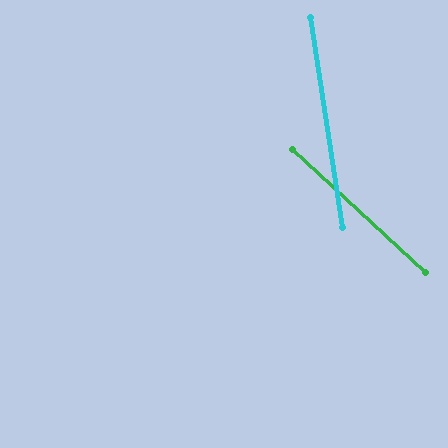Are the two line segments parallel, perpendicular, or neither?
Neither parallel nor perpendicular — they differ by about 38°.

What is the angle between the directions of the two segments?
Approximately 38 degrees.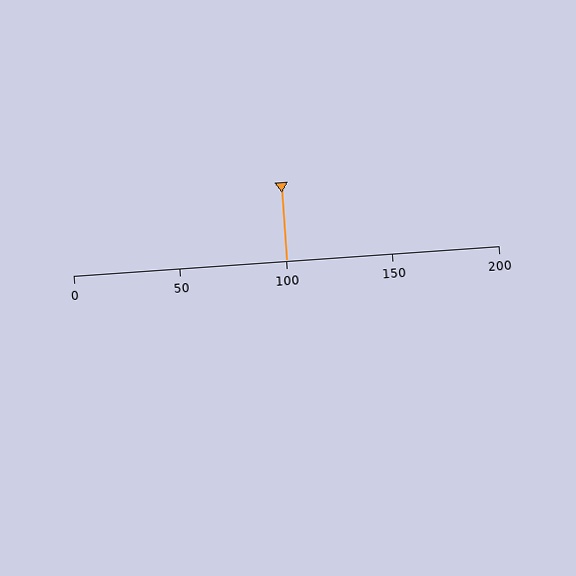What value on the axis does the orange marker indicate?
The marker indicates approximately 100.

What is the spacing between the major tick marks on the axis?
The major ticks are spaced 50 apart.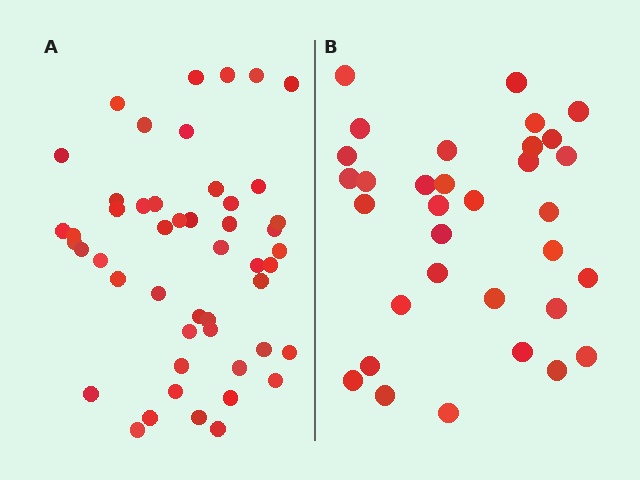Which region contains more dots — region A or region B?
Region A (the left region) has more dots.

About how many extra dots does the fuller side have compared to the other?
Region A has approximately 15 more dots than region B.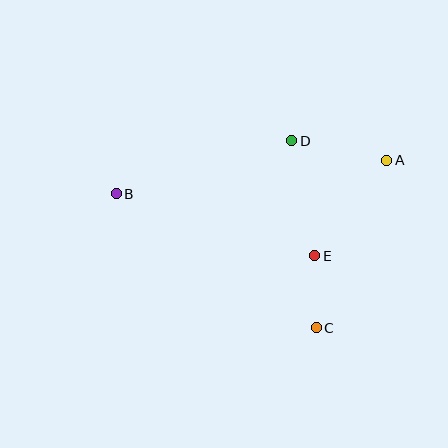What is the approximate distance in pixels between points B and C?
The distance between B and C is approximately 241 pixels.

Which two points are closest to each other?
Points C and E are closest to each other.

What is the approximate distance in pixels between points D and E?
The distance between D and E is approximately 117 pixels.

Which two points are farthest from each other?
Points A and B are farthest from each other.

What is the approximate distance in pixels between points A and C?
The distance between A and C is approximately 182 pixels.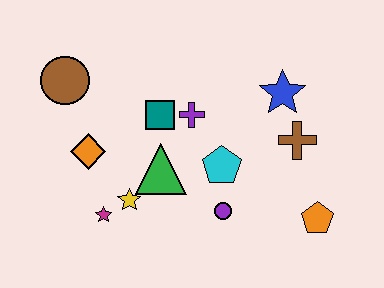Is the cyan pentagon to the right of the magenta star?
Yes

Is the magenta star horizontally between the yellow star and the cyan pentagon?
No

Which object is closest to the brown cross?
The blue star is closest to the brown cross.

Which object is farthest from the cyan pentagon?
The brown circle is farthest from the cyan pentagon.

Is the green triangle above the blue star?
No